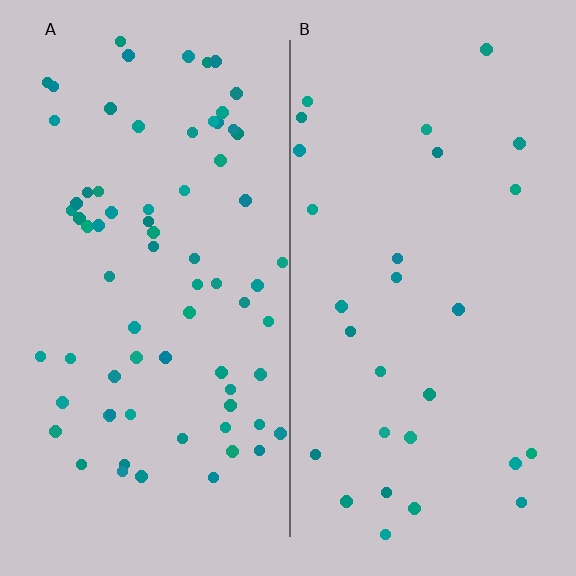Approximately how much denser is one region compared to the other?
Approximately 2.6× — region A over region B.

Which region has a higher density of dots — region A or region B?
A (the left).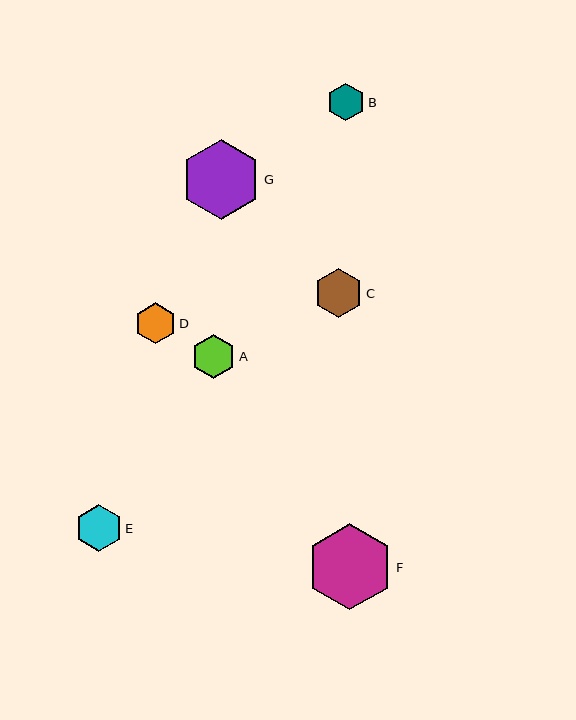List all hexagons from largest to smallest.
From largest to smallest: F, G, C, E, A, D, B.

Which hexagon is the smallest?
Hexagon B is the smallest with a size of approximately 38 pixels.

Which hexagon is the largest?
Hexagon F is the largest with a size of approximately 86 pixels.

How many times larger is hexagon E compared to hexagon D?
Hexagon E is approximately 1.1 times the size of hexagon D.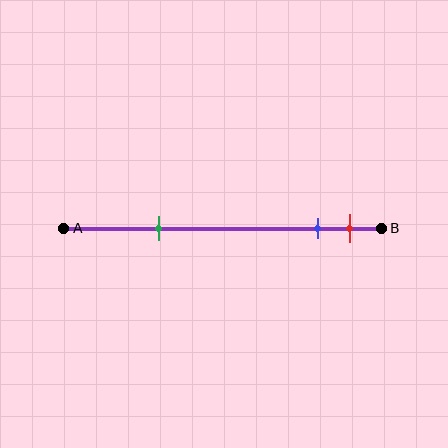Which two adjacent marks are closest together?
The blue and red marks are the closest adjacent pair.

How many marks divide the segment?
There are 3 marks dividing the segment.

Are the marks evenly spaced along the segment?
No, the marks are not evenly spaced.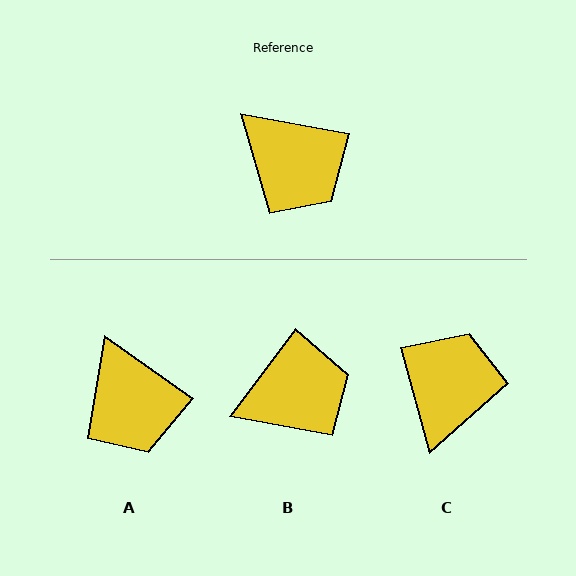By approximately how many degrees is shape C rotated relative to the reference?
Approximately 116 degrees counter-clockwise.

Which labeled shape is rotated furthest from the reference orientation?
C, about 116 degrees away.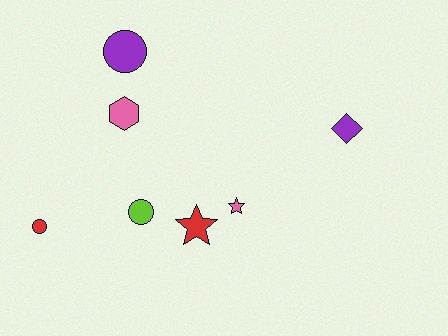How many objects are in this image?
There are 7 objects.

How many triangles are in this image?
There are no triangles.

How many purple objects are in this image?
There are 2 purple objects.